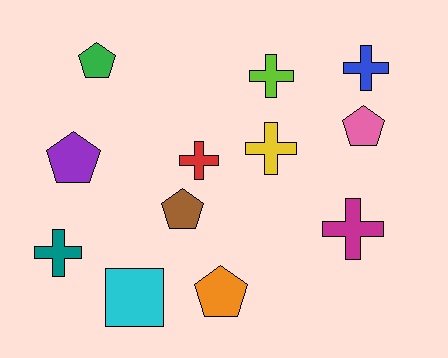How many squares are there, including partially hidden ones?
There is 1 square.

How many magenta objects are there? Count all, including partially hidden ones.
There is 1 magenta object.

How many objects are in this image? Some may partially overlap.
There are 12 objects.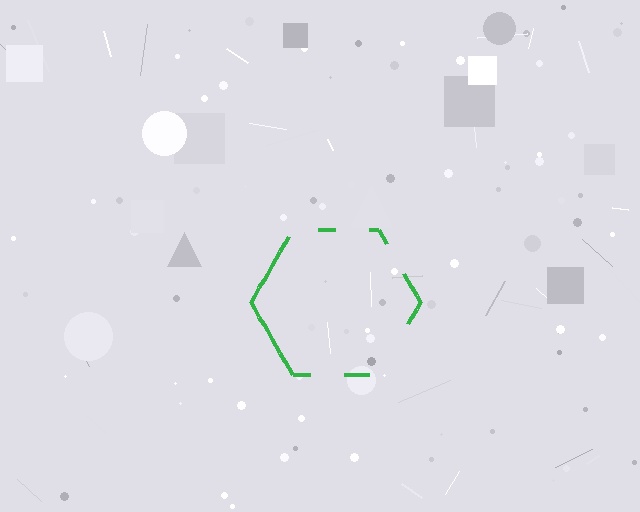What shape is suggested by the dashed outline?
The dashed outline suggests a hexagon.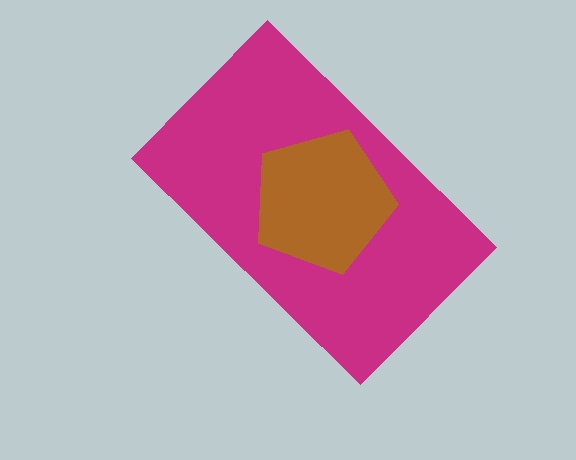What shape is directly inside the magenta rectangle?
The brown pentagon.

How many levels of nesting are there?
2.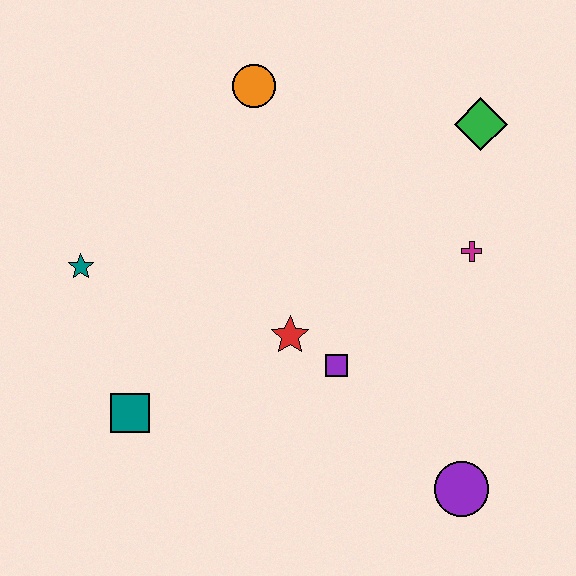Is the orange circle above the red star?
Yes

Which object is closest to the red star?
The purple square is closest to the red star.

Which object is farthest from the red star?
The green diamond is farthest from the red star.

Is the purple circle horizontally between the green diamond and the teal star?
Yes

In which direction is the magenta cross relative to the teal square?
The magenta cross is to the right of the teal square.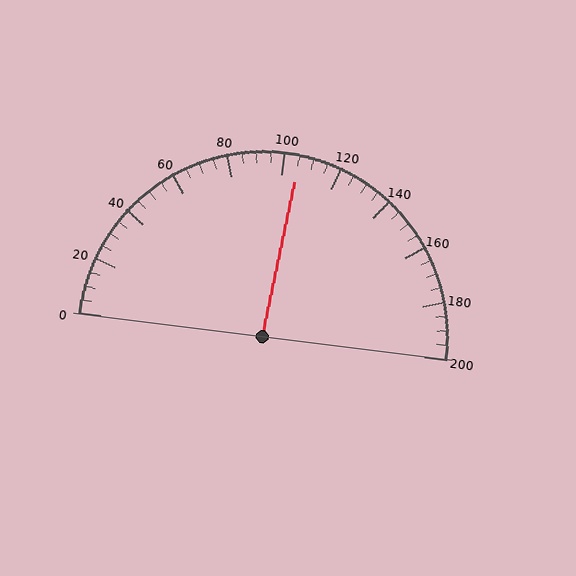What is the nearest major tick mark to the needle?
The nearest major tick mark is 100.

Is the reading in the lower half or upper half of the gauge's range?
The reading is in the upper half of the range (0 to 200).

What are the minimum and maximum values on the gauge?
The gauge ranges from 0 to 200.